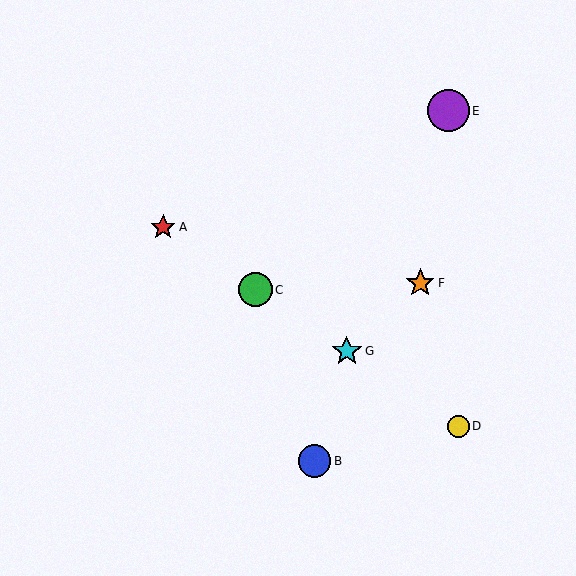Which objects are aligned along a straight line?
Objects A, C, D, G are aligned along a straight line.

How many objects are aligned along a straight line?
4 objects (A, C, D, G) are aligned along a straight line.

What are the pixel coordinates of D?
Object D is at (458, 426).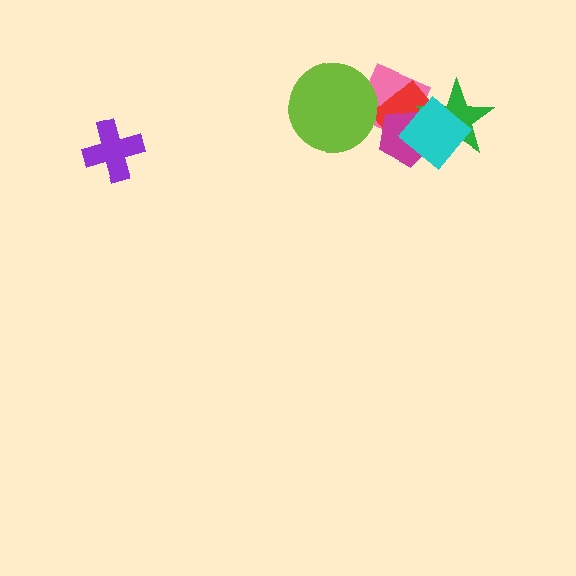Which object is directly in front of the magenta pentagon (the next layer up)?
The green star is directly in front of the magenta pentagon.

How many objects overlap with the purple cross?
0 objects overlap with the purple cross.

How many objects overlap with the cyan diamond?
4 objects overlap with the cyan diamond.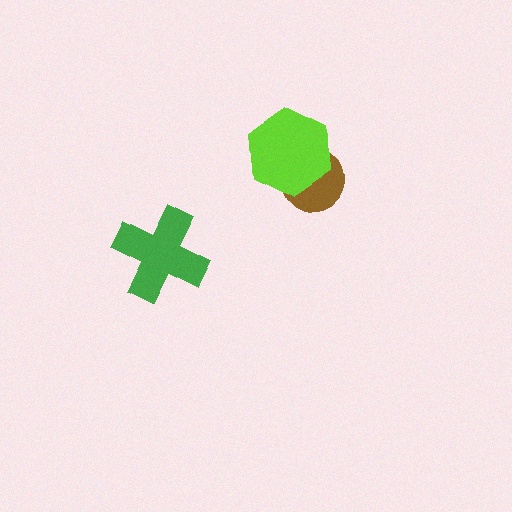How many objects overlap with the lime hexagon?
1 object overlaps with the lime hexagon.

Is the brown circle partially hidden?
Yes, it is partially covered by another shape.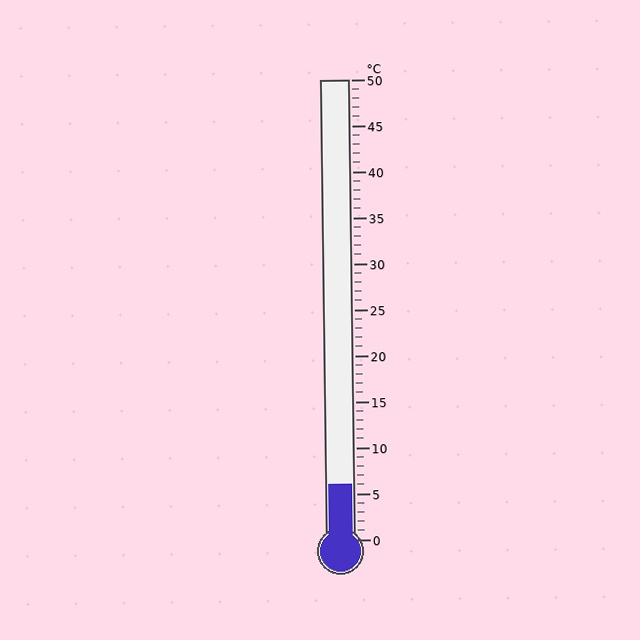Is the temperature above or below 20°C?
The temperature is below 20°C.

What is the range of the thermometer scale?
The thermometer scale ranges from 0°C to 50°C.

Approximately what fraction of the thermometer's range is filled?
The thermometer is filled to approximately 10% of its range.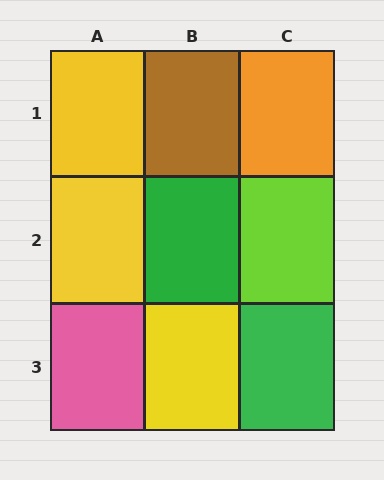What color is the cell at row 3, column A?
Pink.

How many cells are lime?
1 cell is lime.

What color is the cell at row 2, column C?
Lime.